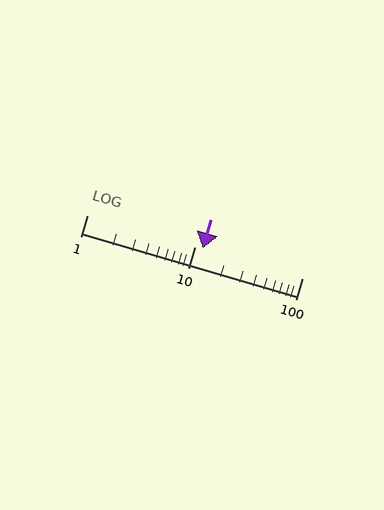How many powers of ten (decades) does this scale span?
The scale spans 2 decades, from 1 to 100.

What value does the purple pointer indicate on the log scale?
The pointer indicates approximately 12.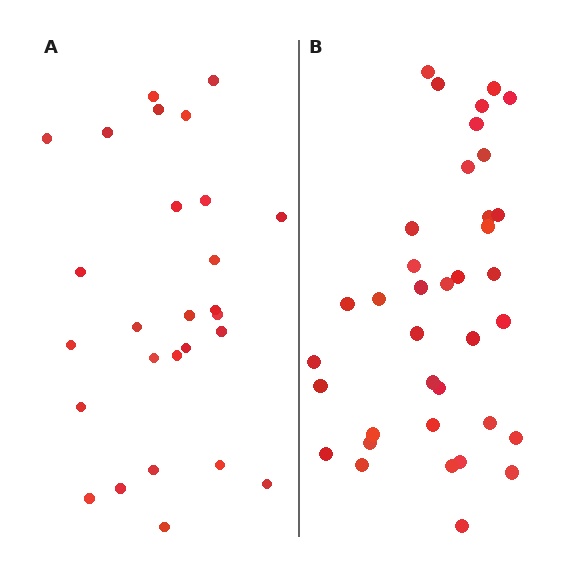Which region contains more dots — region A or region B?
Region B (the right region) has more dots.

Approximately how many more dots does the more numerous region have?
Region B has roughly 10 or so more dots than region A.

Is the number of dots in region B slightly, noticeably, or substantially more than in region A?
Region B has noticeably more, but not dramatically so. The ratio is roughly 1.4 to 1.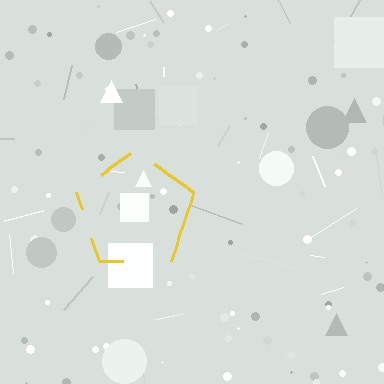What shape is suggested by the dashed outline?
The dashed outline suggests a pentagon.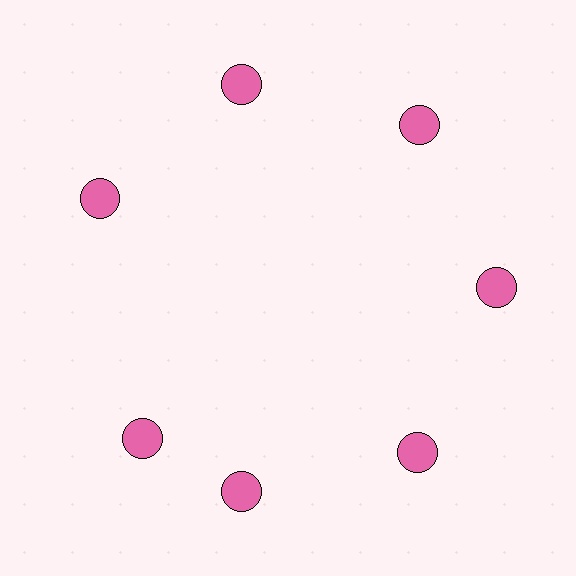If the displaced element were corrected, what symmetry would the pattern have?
It would have 7-fold rotational symmetry — the pattern would map onto itself every 51 degrees.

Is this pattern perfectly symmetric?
No. The 7 pink circles are arranged in a ring, but one element near the 8 o'clock position is rotated out of alignment along the ring, breaking the 7-fold rotational symmetry.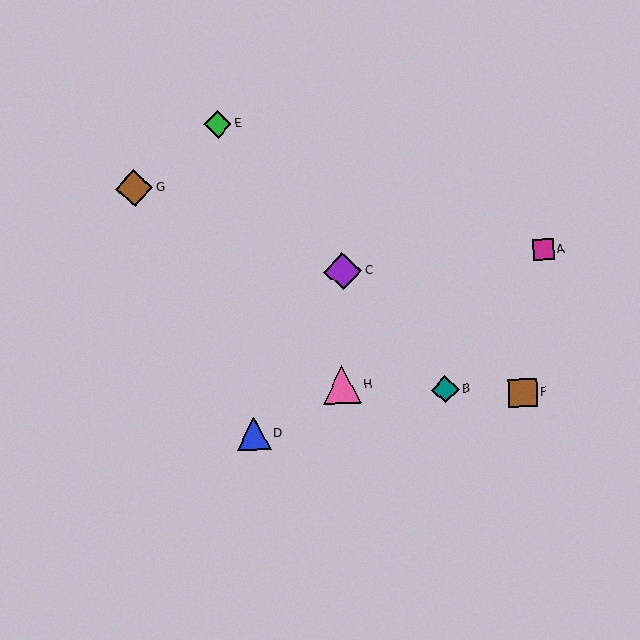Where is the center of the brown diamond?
The center of the brown diamond is at (134, 188).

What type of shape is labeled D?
Shape D is a blue triangle.